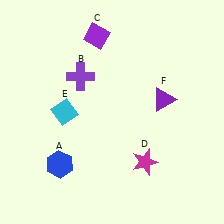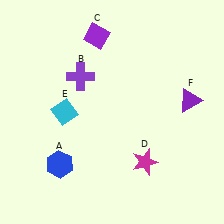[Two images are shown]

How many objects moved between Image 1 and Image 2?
1 object moved between the two images.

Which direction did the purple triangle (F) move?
The purple triangle (F) moved right.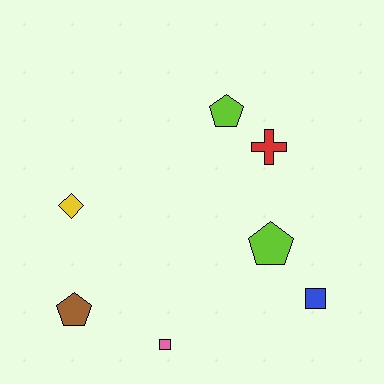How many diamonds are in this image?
There is 1 diamond.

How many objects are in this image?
There are 7 objects.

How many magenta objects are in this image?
There are no magenta objects.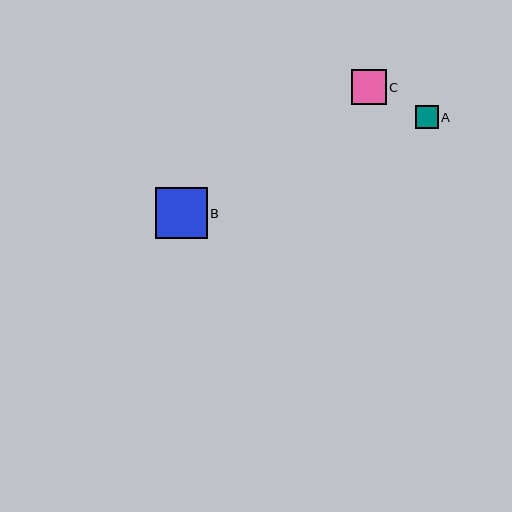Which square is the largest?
Square B is the largest with a size of approximately 51 pixels.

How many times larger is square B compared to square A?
Square B is approximately 2.3 times the size of square A.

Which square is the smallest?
Square A is the smallest with a size of approximately 23 pixels.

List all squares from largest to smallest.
From largest to smallest: B, C, A.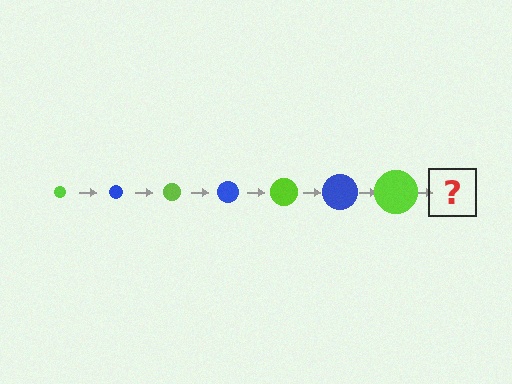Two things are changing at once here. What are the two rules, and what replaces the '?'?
The two rules are that the circle grows larger each step and the color cycles through lime and blue. The '?' should be a blue circle, larger than the previous one.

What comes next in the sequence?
The next element should be a blue circle, larger than the previous one.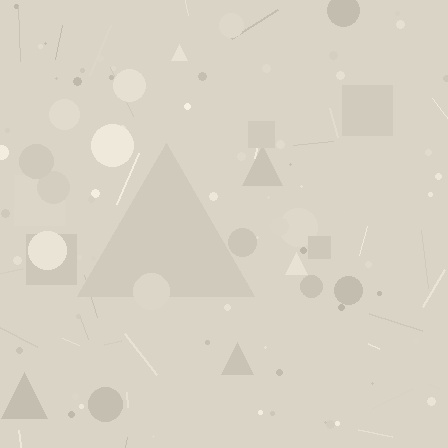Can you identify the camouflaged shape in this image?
The camouflaged shape is a triangle.